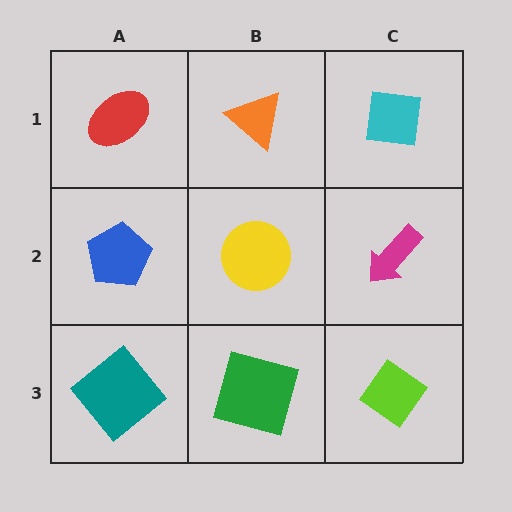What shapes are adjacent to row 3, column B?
A yellow circle (row 2, column B), a teal diamond (row 3, column A), a lime diamond (row 3, column C).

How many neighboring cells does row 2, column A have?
3.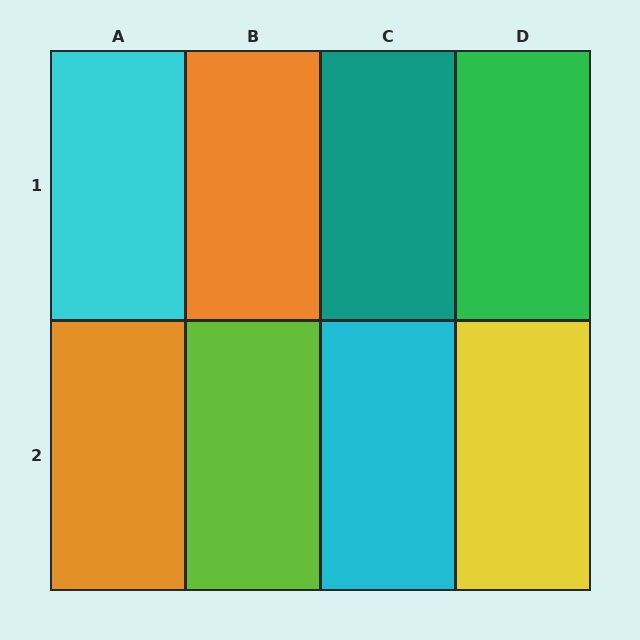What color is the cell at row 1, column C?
Teal.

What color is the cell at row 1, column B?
Orange.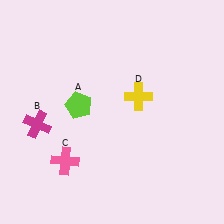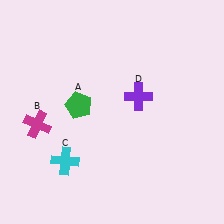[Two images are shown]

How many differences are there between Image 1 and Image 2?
There are 3 differences between the two images.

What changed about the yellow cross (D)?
In Image 1, D is yellow. In Image 2, it changed to purple.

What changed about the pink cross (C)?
In Image 1, C is pink. In Image 2, it changed to cyan.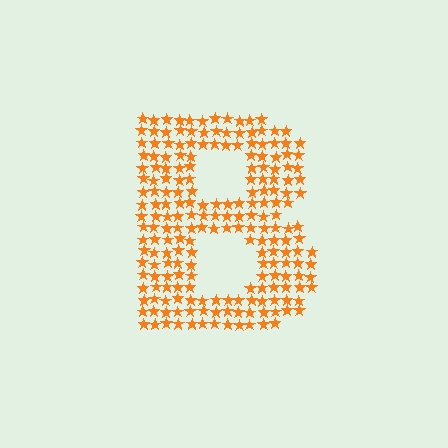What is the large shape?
The large shape is the letter B.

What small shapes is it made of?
It is made of small stars.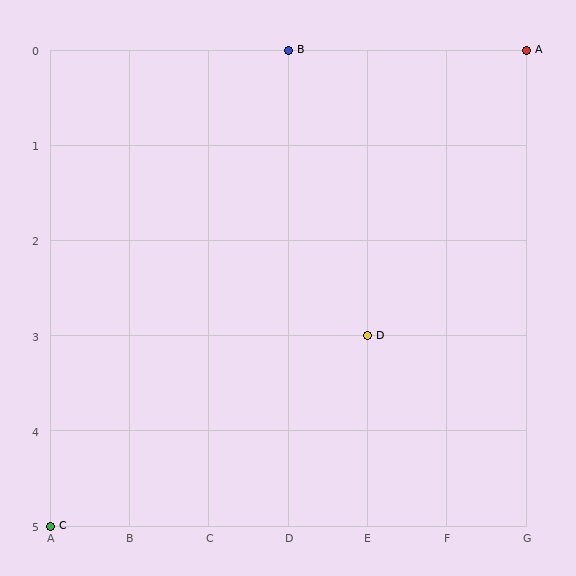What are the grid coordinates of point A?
Point A is at grid coordinates (G, 0).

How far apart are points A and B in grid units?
Points A and B are 3 columns apart.